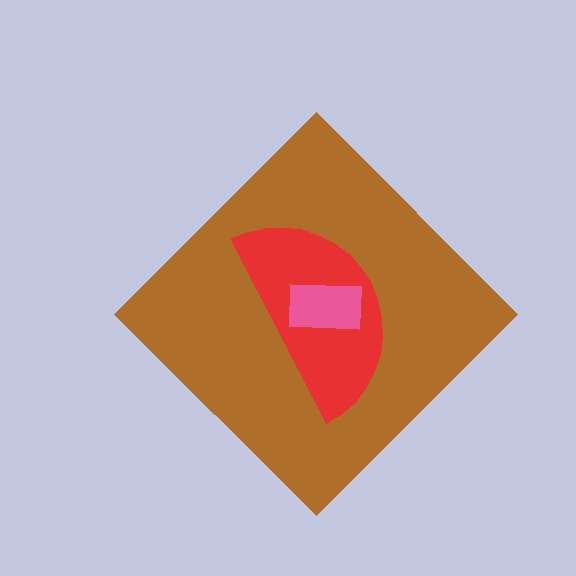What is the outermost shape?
The brown diamond.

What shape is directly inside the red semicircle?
The pink rectangle.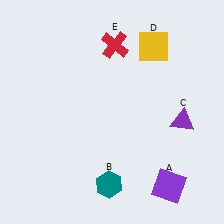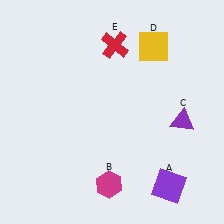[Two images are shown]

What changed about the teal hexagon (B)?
In Image 1, B is teal. In Image 2, it changed to magenta.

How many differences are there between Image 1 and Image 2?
There is 1 difference between the two images.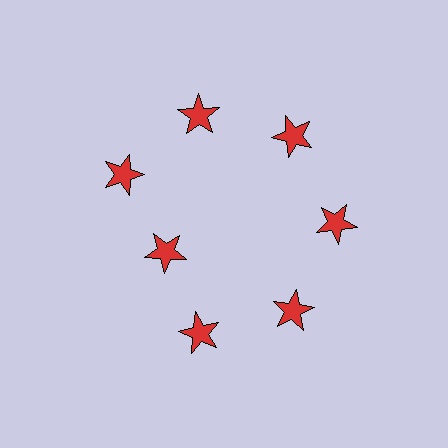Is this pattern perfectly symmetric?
No. The 7 red stars are arranged in a ring, but one element near the 8 o'clock position is pulled inward toward the center, breaking the 7-fold rotational symmetry.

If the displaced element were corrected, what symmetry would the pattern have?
It would have 7-fold rotational symmetry — the pattern would map onto itself every 51 degrees.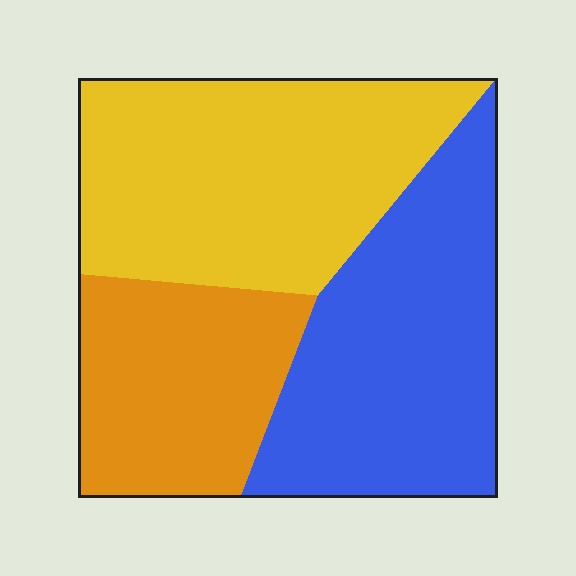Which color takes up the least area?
Orange, at roughly 25%.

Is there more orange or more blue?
Blue.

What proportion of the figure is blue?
Blue covers around 35% of the figure.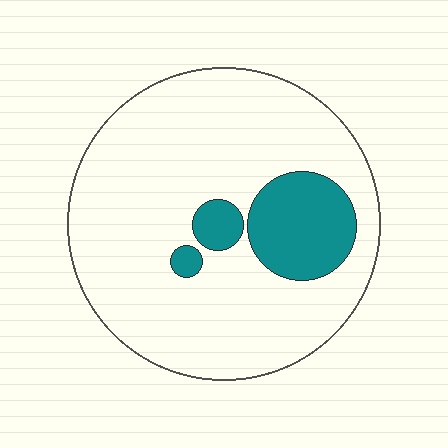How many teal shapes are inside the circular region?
3.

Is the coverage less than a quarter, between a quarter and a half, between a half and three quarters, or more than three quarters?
Less than a quarter.